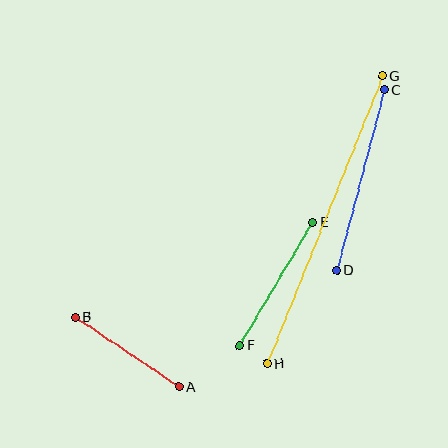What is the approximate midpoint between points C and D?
The midpoint is at approximately (360, 180) pixels.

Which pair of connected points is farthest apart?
Points G and H are farthest apart.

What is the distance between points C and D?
The distance is approximately 187 pixels.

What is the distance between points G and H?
The distance is approximately 310 pixels.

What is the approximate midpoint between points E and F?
The midpoint is at approximately (276, 284) pixels.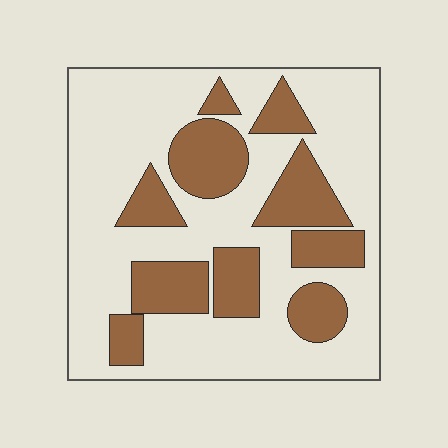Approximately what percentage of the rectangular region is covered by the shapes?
Approximately 30%.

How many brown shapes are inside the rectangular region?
10.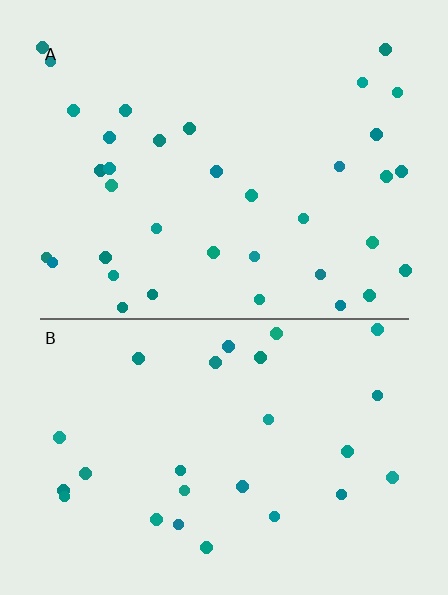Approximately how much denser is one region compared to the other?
Approximately 1.4× — region A over region B.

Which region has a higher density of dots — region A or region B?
A (the top).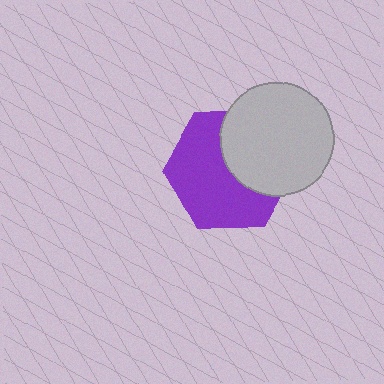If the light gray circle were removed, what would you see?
You would see the complete purple hexagon.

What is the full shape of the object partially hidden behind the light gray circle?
The partially hidden object is a purple hexagon.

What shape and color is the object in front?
The object in front is a light gray circle.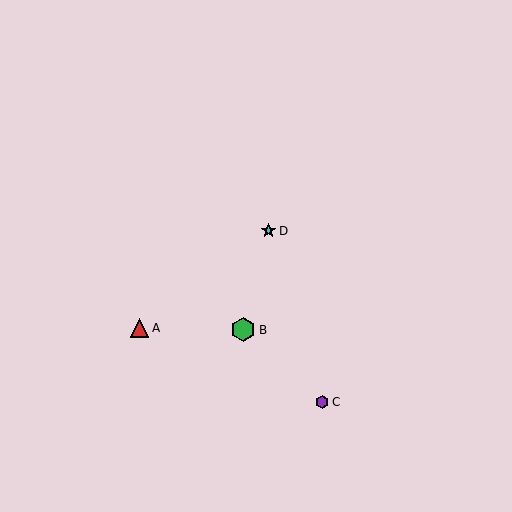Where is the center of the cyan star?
The center of the cyan star is at (268, 231).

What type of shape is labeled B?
Shape B is a green hexagon.